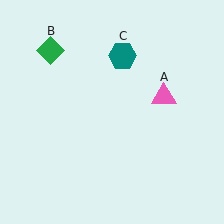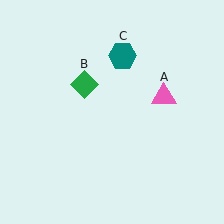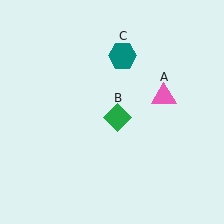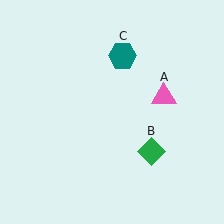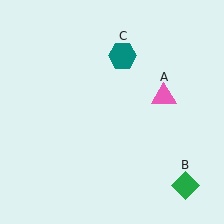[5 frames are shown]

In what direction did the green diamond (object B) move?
The green diamond (object B) moved down and to the right.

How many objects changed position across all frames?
1 object changed position: green diamond (object B).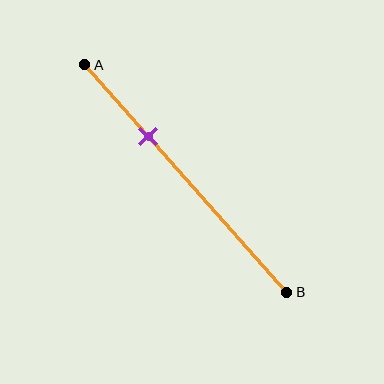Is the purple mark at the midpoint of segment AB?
No, the mark is at about 30% from A, not at the 50% midpoint.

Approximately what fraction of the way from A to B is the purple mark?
The purple mark is approximately 30% of the way from A to B.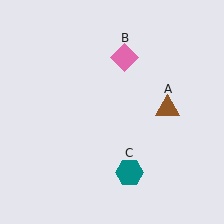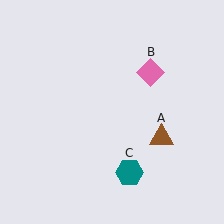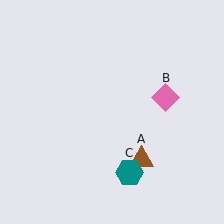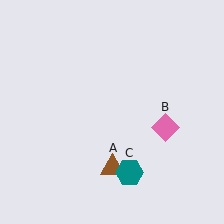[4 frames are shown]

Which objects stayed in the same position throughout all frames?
Teal hexagon (object C) remained stationary.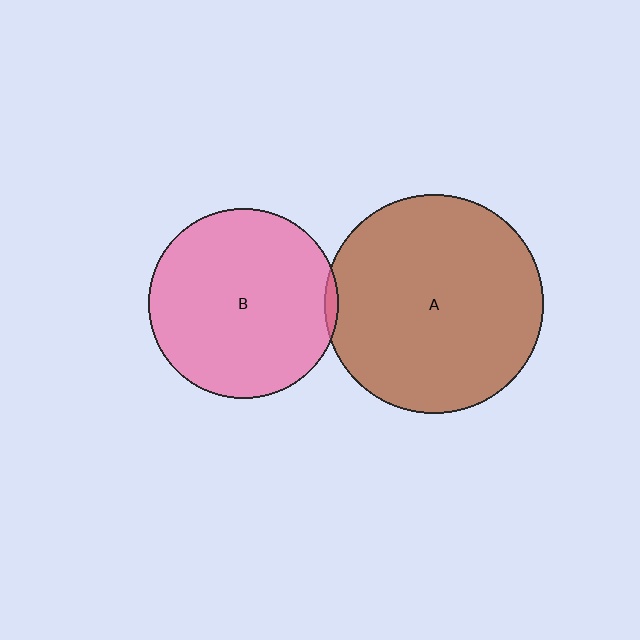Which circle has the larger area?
Circle A (brown).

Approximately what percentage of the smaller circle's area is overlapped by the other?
Approximately 5%.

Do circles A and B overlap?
Yes.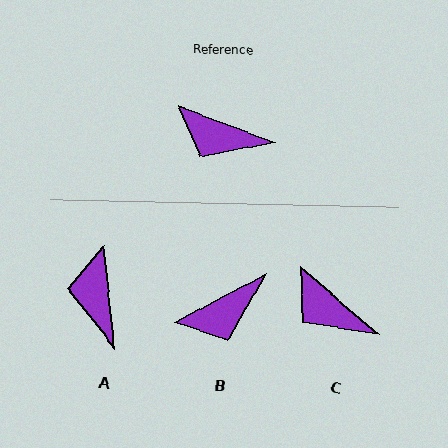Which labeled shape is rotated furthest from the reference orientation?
A, about 64 degrees away.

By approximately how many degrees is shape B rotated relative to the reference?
Approximately 49 degrees counter-clockwise.